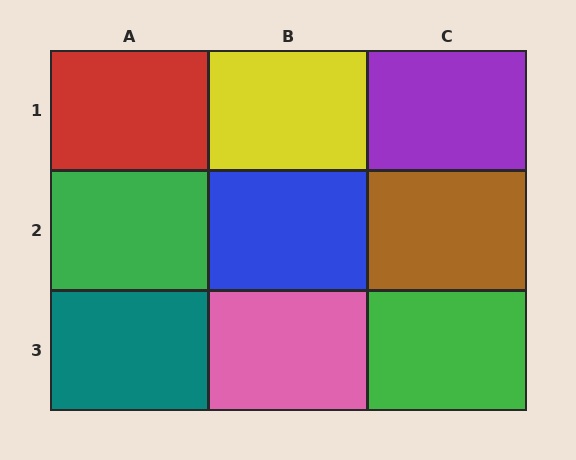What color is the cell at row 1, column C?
Purple.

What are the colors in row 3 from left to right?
Teal, pink, green.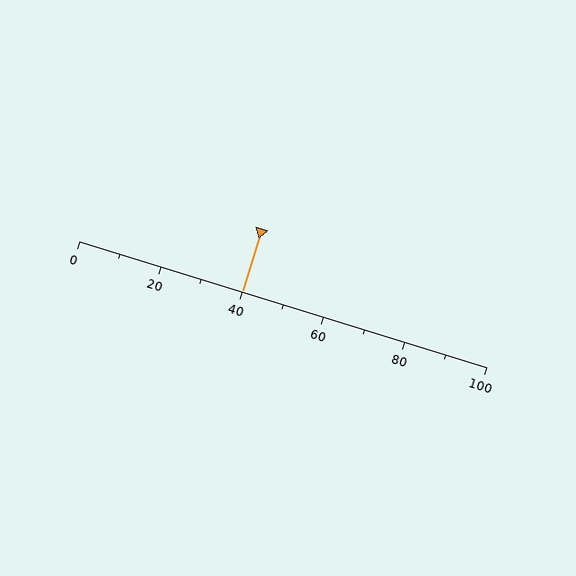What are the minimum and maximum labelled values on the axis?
The axis runs from 0 to 100.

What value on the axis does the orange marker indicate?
The marker indicates approximately 40.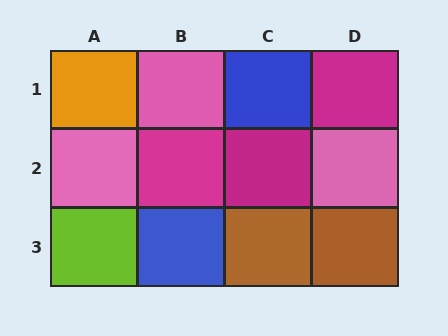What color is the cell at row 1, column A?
Orange.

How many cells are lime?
1 cell is lime.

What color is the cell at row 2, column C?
Magenta.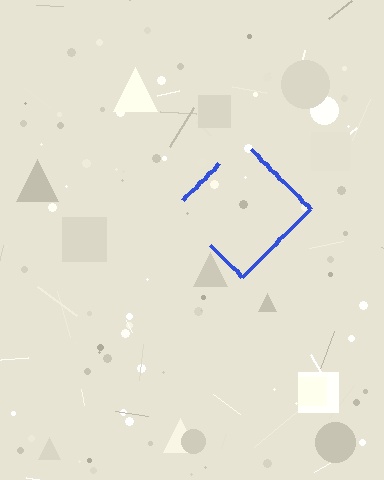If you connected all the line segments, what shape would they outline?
They would outline a diamond.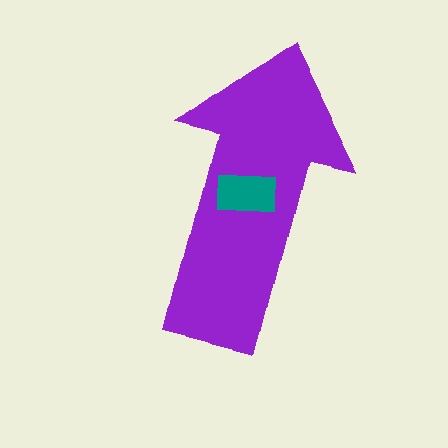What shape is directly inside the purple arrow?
The teal rectangle.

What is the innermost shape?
The teal rectangle.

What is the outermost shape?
The purple arrow.